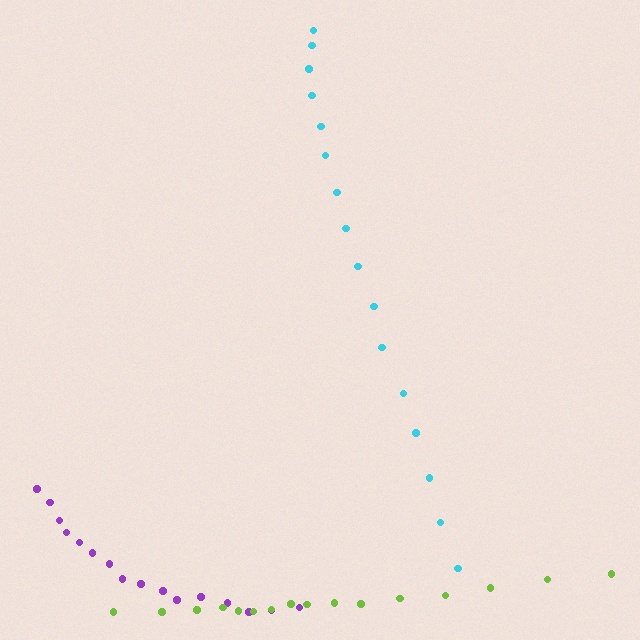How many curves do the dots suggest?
There are 3 distinct paths.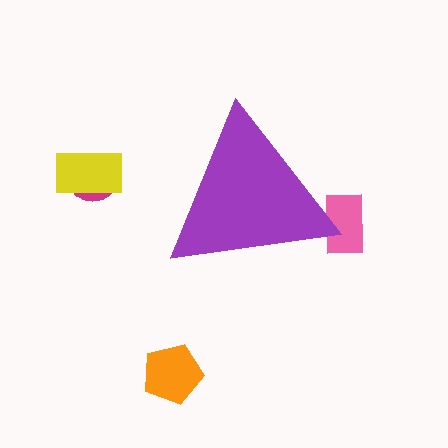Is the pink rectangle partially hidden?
Yes, the pink rectangle is partially hidden behind the purple triangle.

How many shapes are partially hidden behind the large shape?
1 shape is partially hidden.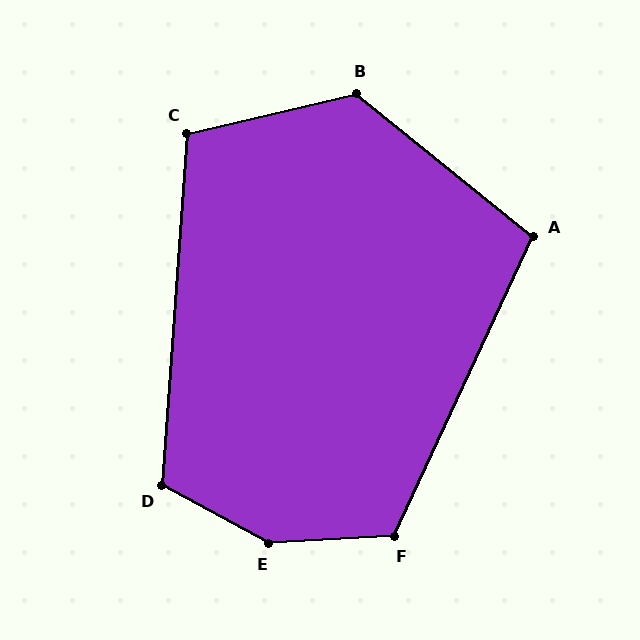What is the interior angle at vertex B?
Approximately 128 degrees (obtuse).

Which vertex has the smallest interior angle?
A, at approximately 104 degrees.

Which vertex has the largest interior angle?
E, at approximately 149 degrees.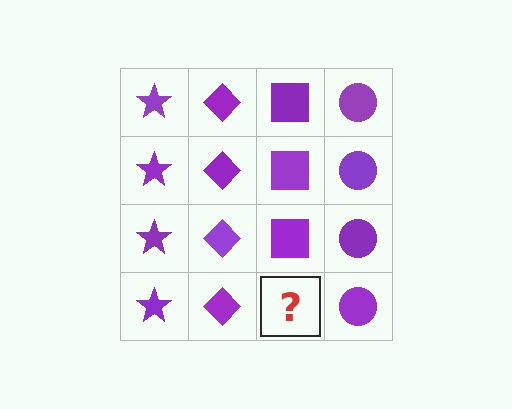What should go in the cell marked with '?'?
The missing cell should contain a purple square.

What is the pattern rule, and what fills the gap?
The rule is that each column has a consistent shape. The gap should be filled with a purple square.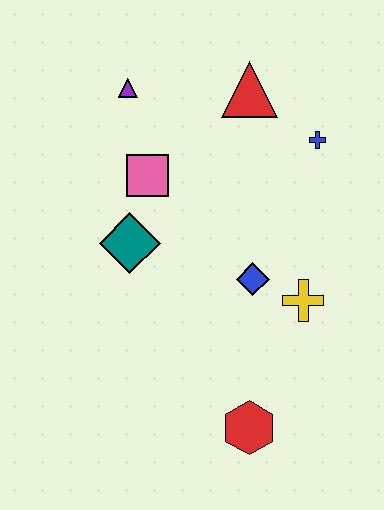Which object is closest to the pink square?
The teal diamond is closest to the pink square.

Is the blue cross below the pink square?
No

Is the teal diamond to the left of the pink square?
Yes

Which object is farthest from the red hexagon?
The purple triangle is farthest from the red hexagon.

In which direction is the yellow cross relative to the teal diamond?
The yellow cross is to the right of the teal diamond.